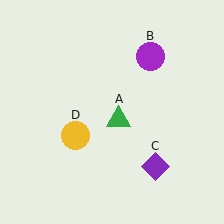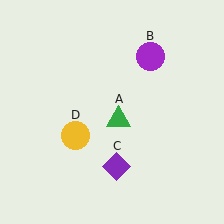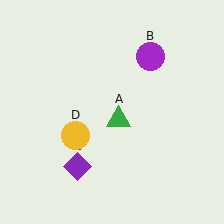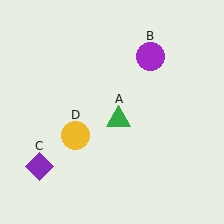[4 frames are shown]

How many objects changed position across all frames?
1 object changed position: purple diamond (object C).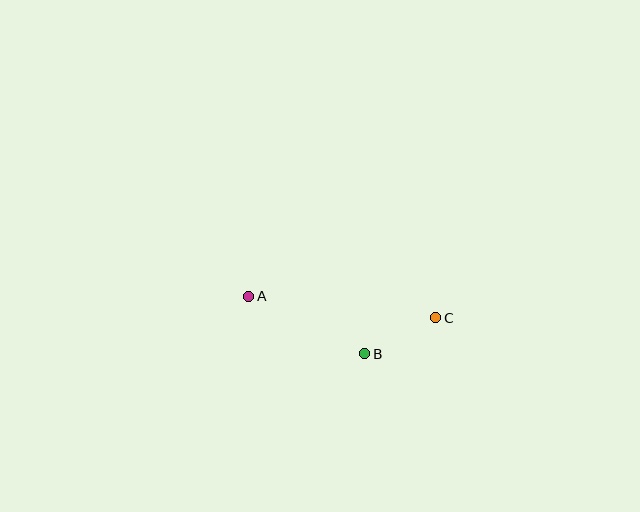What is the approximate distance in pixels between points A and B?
The distance between A and B is approximately 130 pixels.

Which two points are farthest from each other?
Points A and C are farthest from each other.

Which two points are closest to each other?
Points B and C are closest to each other.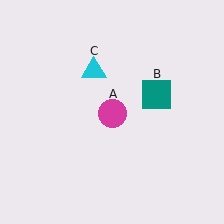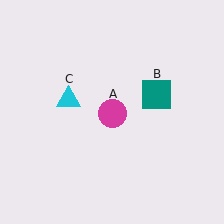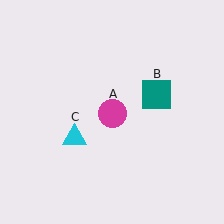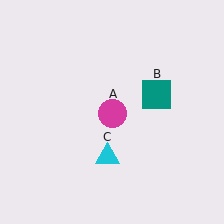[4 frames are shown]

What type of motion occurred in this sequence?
The cyan triangle (object C) rotated counterclockwise around the center of the scene.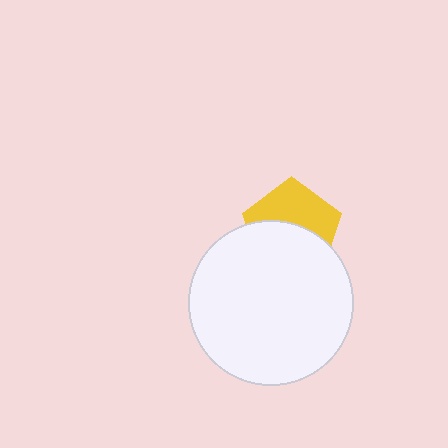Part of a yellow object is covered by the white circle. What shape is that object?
It is a pentagon.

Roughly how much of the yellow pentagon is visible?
About half of it is visible (roughly 48%).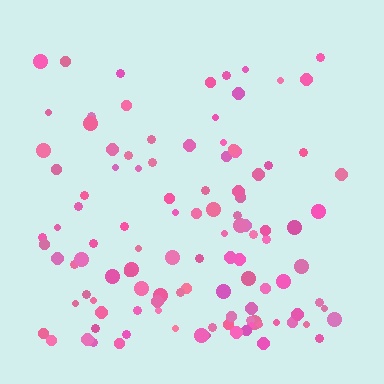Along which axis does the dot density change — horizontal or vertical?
Vertical.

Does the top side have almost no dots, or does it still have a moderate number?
Still a moderate number, just noticeably fewer than the bottom.